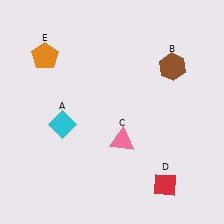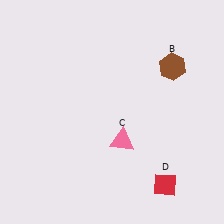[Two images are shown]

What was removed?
The cyan diamond (A), the orange pentagon (E) were removed in Image 2.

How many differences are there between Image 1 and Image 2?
There are 2 differences between the two images.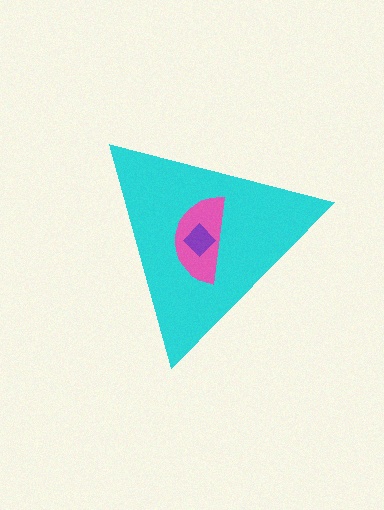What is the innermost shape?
The purple diamond.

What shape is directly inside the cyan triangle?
The pink semicircle.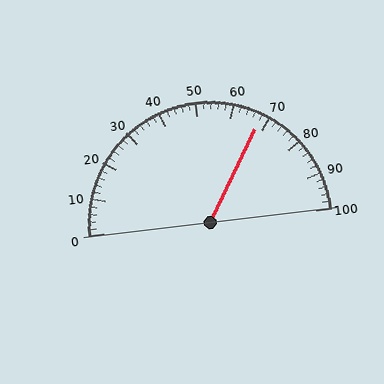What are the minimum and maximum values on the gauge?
The gauge ranges from 0 to 100.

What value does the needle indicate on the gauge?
The needle indicates approximately 68.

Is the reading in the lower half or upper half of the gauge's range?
The reading is in the upper half of the range (0 to 100).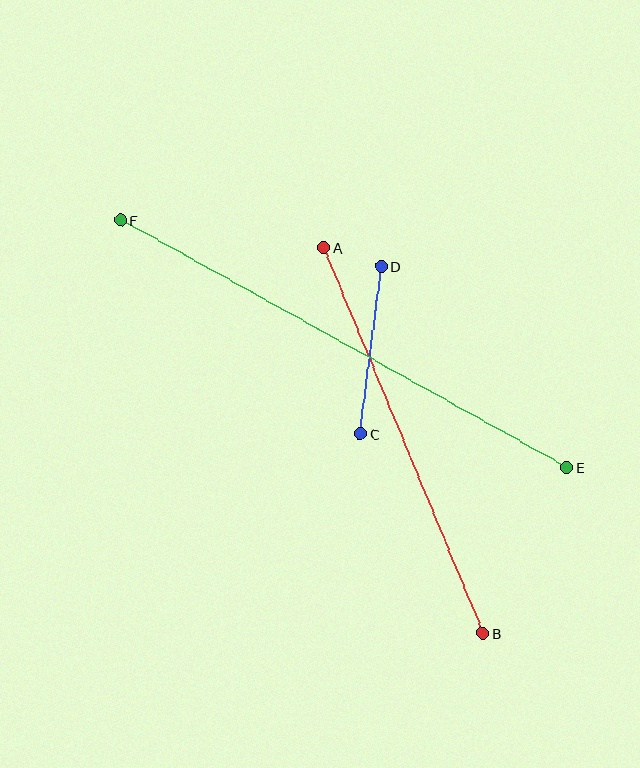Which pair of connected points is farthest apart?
Points E and F are farthest apart.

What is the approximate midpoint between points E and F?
The midpoint is at approximately (344, 344) pixels.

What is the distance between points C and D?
The distance is approximately 169 pixels.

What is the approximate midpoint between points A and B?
The midpoint is at approximately (403, 440) pixels.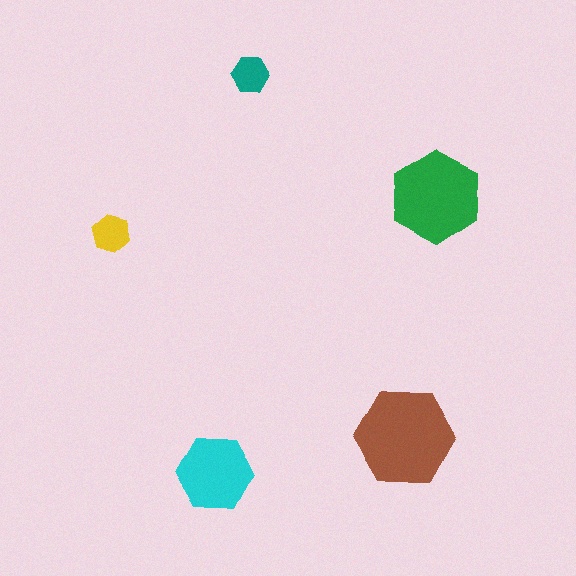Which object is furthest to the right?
The green hexagon is rightmost.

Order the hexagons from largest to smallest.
the brown one, the green one, the cyan one, the yellow one, the teal one.